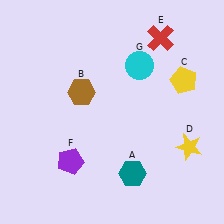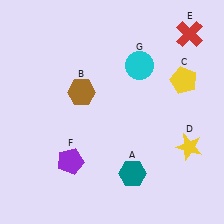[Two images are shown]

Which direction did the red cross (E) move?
The red cross (E) moved right.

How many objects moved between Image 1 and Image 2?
1 object moved between the two images.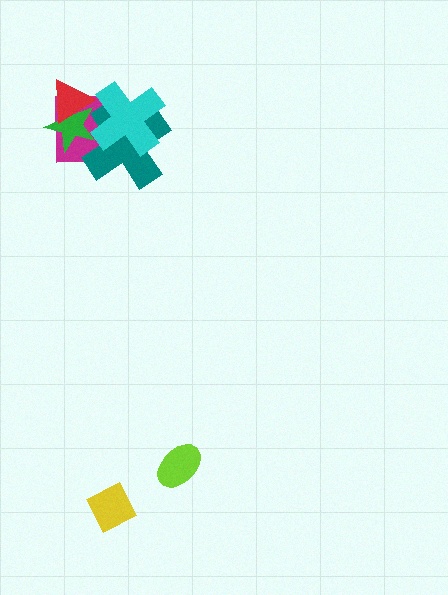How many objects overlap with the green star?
4 objects overlap with the green star.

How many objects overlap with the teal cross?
3 objects overlap with the teal cross.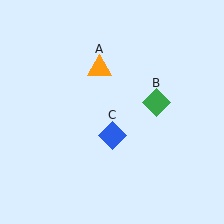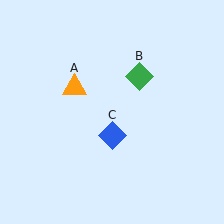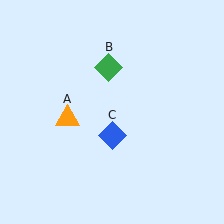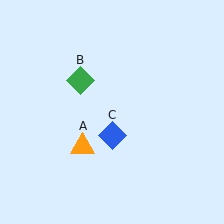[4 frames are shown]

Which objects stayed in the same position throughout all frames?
Blue diamond (object C) remained stationary.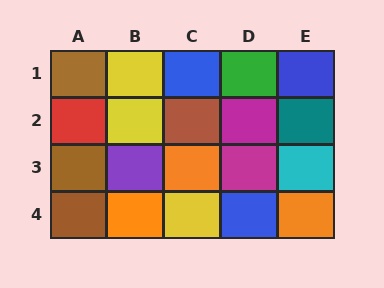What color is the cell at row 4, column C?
Yellow.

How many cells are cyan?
1 cell is cyan.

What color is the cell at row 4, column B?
Orange.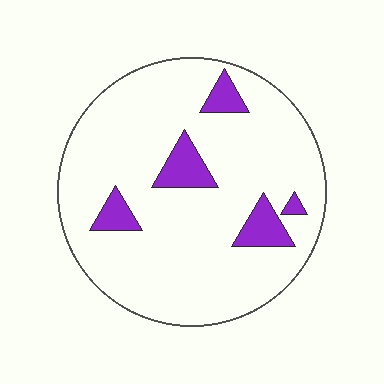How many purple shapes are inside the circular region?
5.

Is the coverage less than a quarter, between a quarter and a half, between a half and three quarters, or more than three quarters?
Less than a quarter.